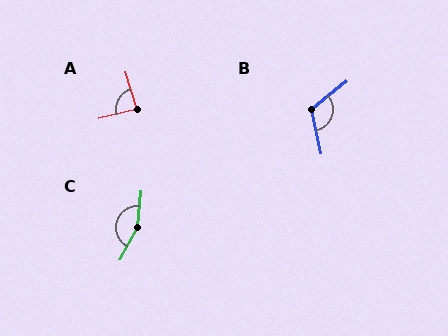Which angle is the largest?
C, at approximately 158 degrees.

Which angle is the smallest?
A, at approximately 87 degrees.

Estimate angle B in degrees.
Approximately 117 degrees.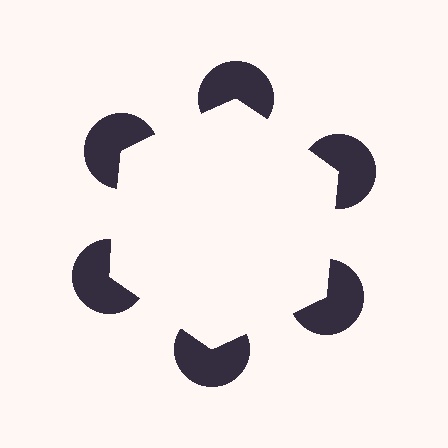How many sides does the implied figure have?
6 sides.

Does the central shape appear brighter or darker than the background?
It typically appears slightly brighter than the background, even though no actual brightness change is drawn.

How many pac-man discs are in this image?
There are 6 — one at each vertex of the illusory hexagon.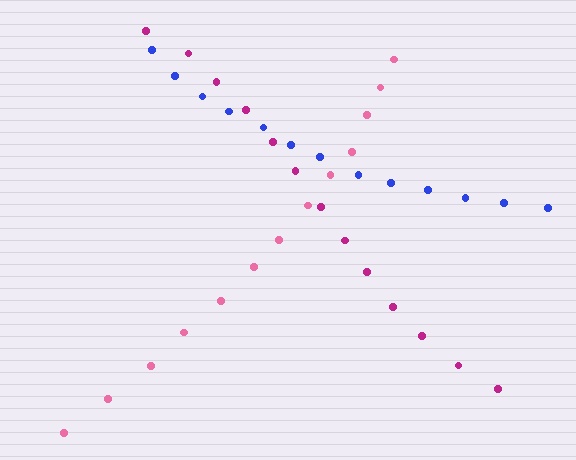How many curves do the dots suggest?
There are 3 distinct paths.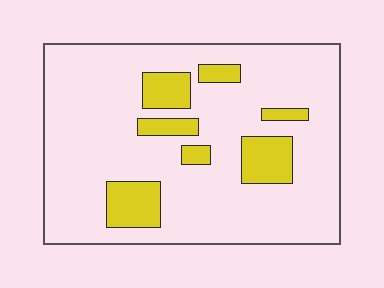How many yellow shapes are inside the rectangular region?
7.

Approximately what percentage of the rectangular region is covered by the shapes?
Approximately 15%.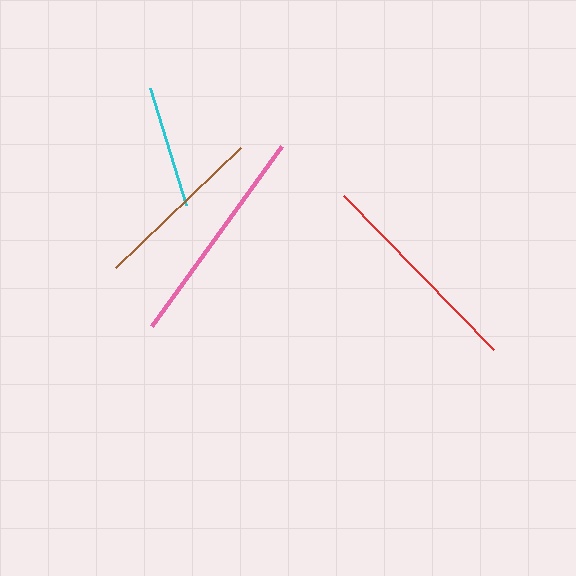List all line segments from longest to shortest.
From longest to shortest: pink, red, brown, cyan.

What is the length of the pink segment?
The pink segment is approximately 223 pixels long.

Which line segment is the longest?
The pink line is the longest at approximately 223 pixels.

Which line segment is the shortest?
The cyan line is the shortest at approximately 122 pixels.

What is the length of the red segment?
The red segment is approximately 215 pixels long.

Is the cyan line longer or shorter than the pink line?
The pink line is longer than the cyan line.